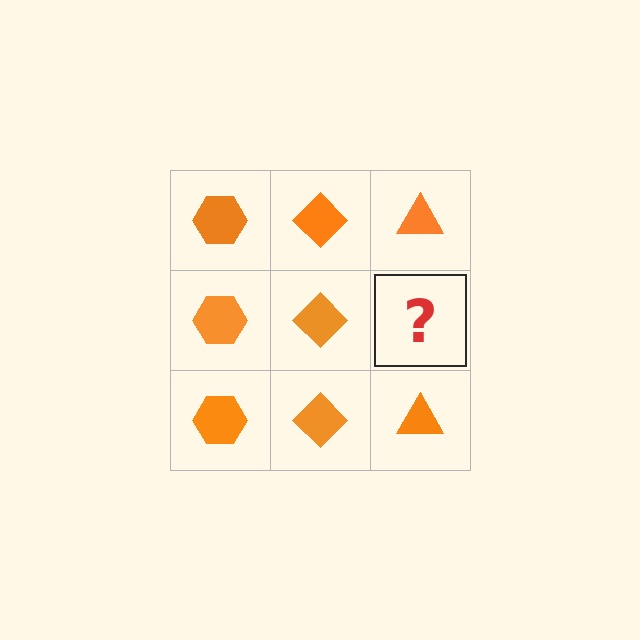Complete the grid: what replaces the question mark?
The question mark should be replaced with an orange triangle.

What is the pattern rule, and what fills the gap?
The rule is that each column has a consistent shape. The gap should be filled with an orange triangle.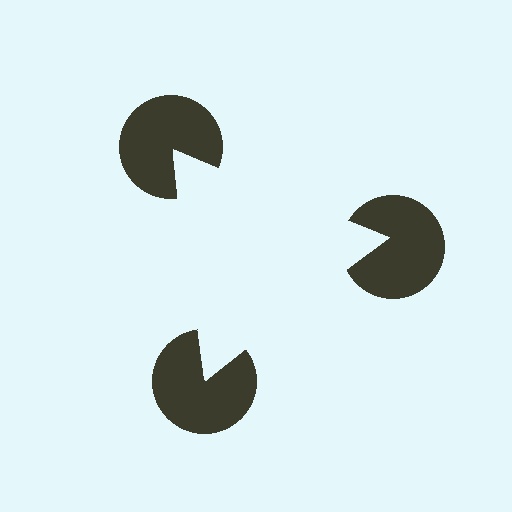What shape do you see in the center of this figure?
An illusory triangle — its edges are inferred from the aligned wedge cuts in the pac-man discs, not physically drawn.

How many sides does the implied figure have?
3 sides.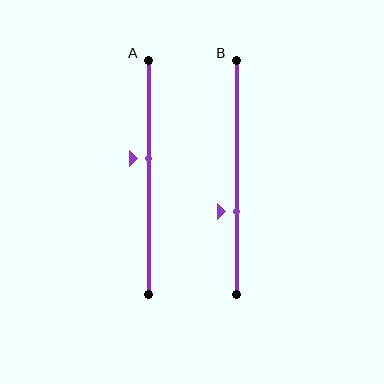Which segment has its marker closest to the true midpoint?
Segment A has its marker closest to the true midpoint.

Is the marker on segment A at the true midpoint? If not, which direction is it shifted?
No, the marker on segment A is shifted upward by about 8% of the segment length.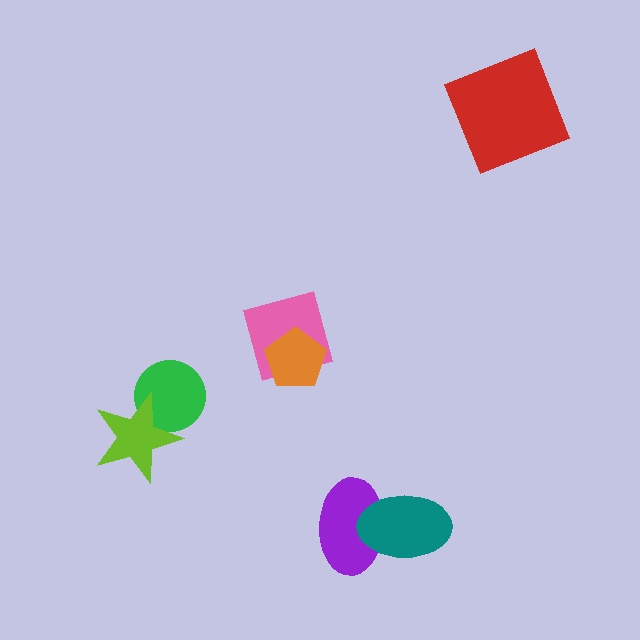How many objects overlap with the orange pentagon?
1 object overlaps with the orange pentagon.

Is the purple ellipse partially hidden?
Yes, it is partially covered by another shape.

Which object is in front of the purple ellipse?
The teal ellipse is in front of the purple ellipse.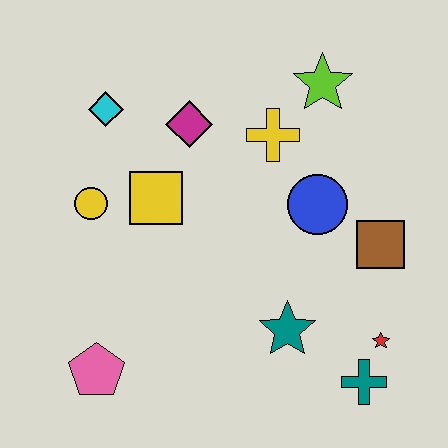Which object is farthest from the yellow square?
The teal cross is farthest from the yellow square.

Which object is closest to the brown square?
The blue circle is closest to the brown square.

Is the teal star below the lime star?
Yes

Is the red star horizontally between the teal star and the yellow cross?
No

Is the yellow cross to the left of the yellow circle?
No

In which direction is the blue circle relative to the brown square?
The blue circle is to the left of the brown square.